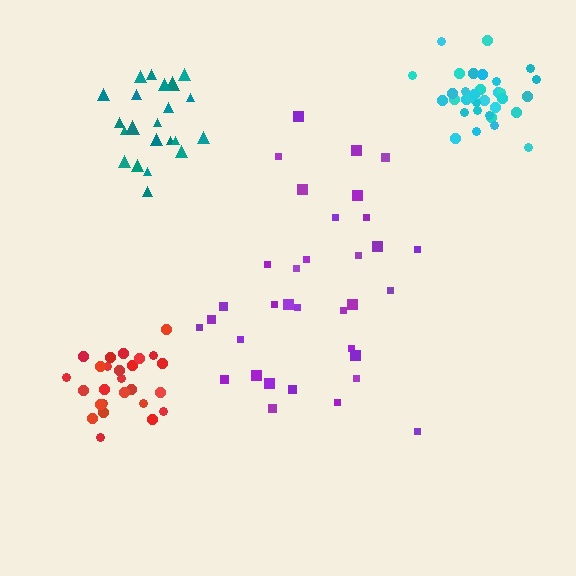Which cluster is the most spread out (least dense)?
Purple.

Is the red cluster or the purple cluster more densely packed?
Red.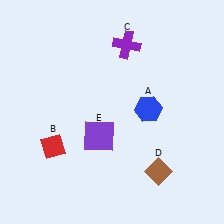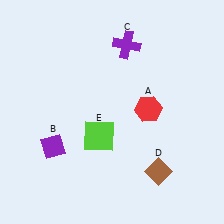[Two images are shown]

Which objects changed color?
A changed from blue to red. B changed from red to purple. E changed from purple to lime.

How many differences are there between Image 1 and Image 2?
There are 3 differences between the two images.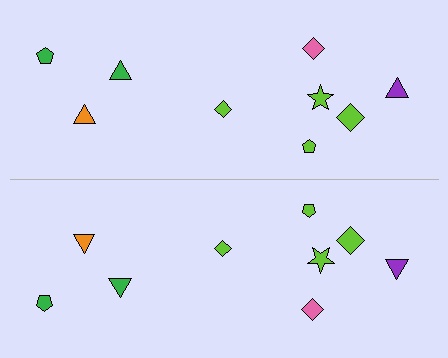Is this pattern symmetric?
Yes, this pattern has bilateral (reflection) symmetry.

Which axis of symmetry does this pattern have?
The pattern has a horizontal axis of symmetry running through the center of the image.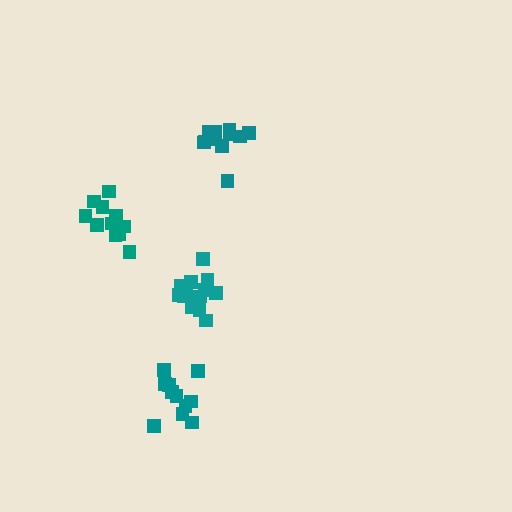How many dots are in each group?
Group 1: 11 dots, Group 2: 11 dots, Group 3: 12 dots, Group 4: 14 dots (48 total).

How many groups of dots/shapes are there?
There are 4 groups.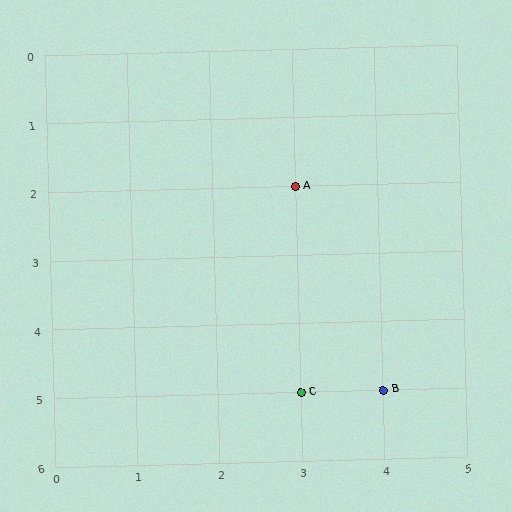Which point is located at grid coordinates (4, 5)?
Point B is at (4, 5).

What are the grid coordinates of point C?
Point C is at grid coordinates (3, 5).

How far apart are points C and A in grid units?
Points C and A are 3 rows apart.